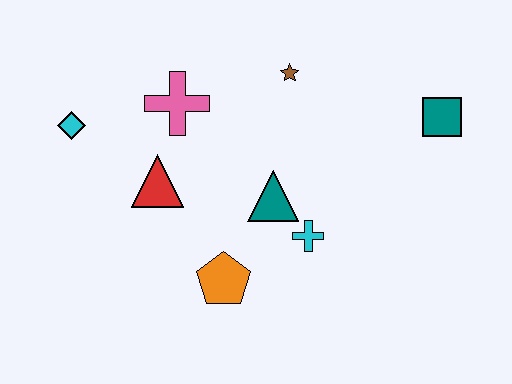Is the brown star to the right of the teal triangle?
Yes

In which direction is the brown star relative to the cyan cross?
The brown star is above the cyan cross.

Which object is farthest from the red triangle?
The teal square is farthest from the red triangle.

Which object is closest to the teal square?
The brown star is closest to the teal square.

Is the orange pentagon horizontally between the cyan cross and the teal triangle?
No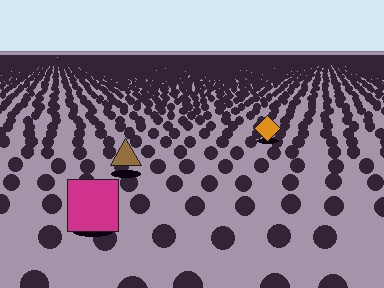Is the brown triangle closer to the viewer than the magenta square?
No. The magenta square is closer — you can tell from the texture gradient: the ground texture is coarser near it.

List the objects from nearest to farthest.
From nearest to farthest: the magenta square, the brown triangle, the orange diamond.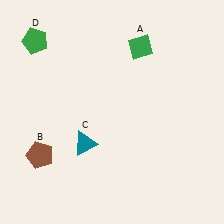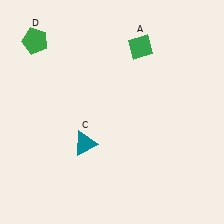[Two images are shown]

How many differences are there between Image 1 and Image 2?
There is 1 difference between the two images.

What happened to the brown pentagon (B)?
The brown pentagon (B) was removed in Image 2. It was in the bottom-left area of Image 1.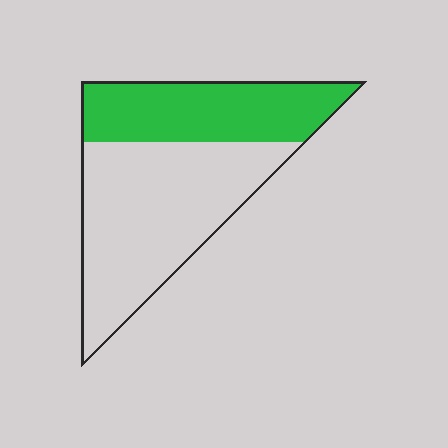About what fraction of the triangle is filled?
About three eighths (3/8).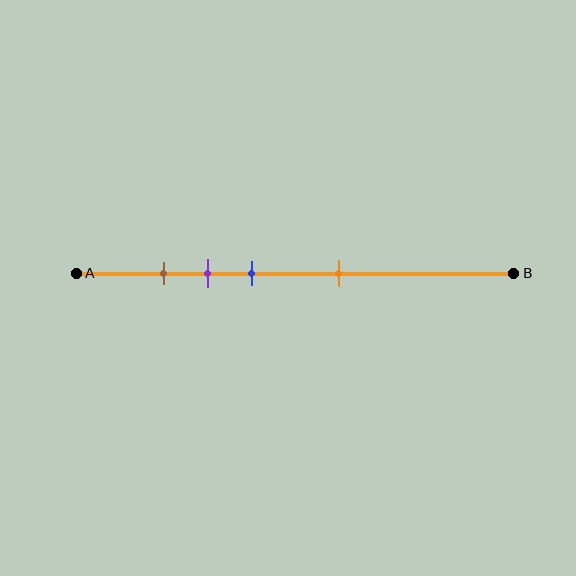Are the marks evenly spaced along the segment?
No, the marks are not evenly spaced.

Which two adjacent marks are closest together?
The brown and purple marks are the closest adjacent pair.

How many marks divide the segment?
There are 4 marks dividing the segment.